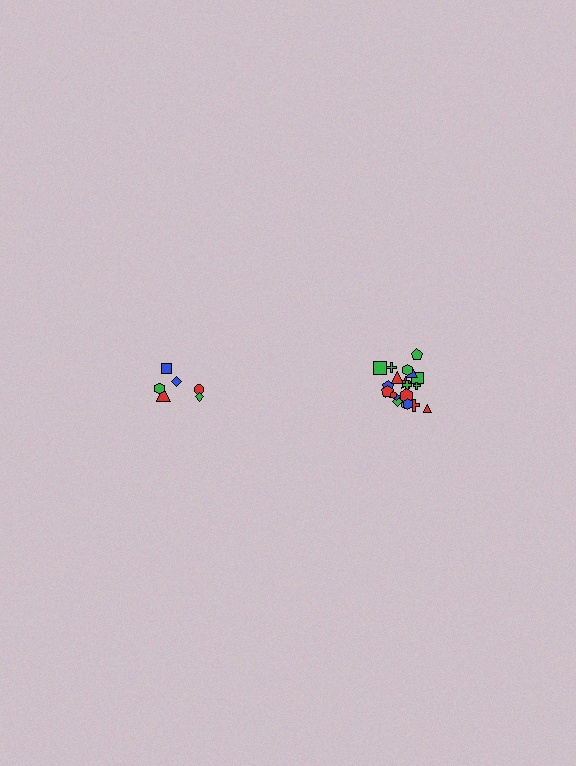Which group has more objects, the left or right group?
The right group.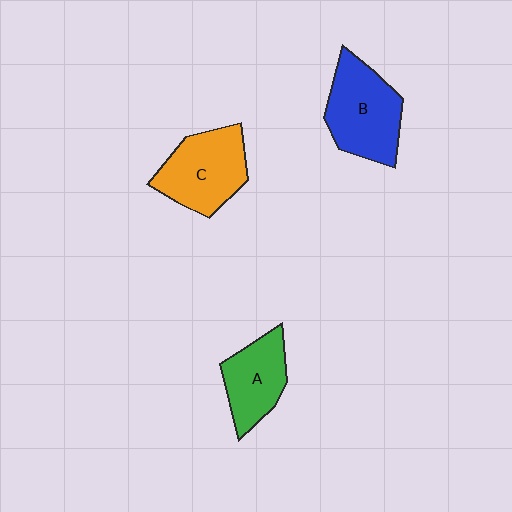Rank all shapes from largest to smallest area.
From largest to smallest: B (blue), C (orange), A (green).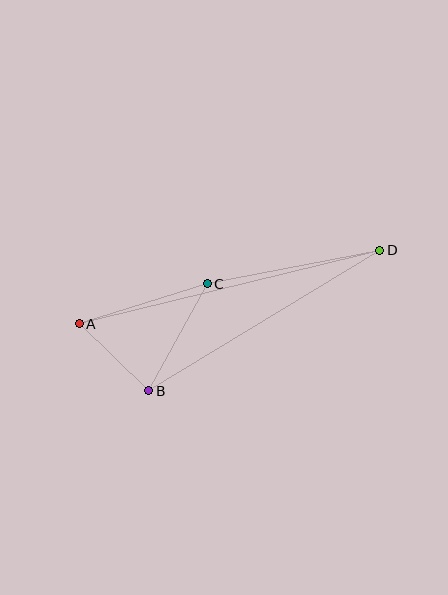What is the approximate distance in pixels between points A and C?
The distance between A and C is approximately 134 pixels.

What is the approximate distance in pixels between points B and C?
The distance between B and C is approximately 122 pixels.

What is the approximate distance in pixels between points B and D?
The distance between B and D is approximately 270 pixels.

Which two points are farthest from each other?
Points A and D are farthest from each other.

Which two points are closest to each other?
Points A and B are closest to each other.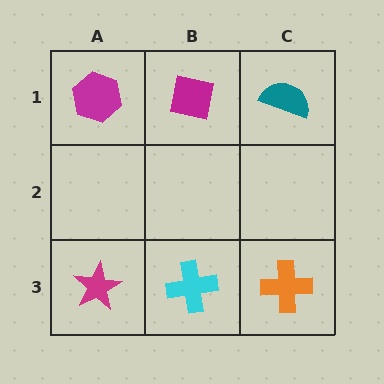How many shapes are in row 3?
3 shapes.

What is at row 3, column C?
An orange cross.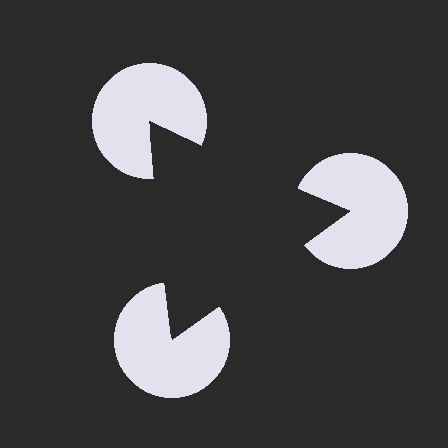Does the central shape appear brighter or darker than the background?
It typically appears slightly darker than the background, even though no actual brightness change is drawn.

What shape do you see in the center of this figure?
An illusory triangle — its edges are inferred from the aligned wedge cuts in the pac-man discs, not physically drawn.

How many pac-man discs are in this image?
There are 3 — one at each vertex of the illusory triangle.